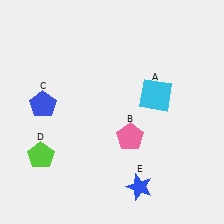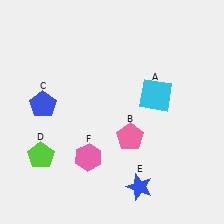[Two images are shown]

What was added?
A pink hexagon (F) was added in Image 2.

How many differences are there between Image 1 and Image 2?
There is 1 difference between the two images.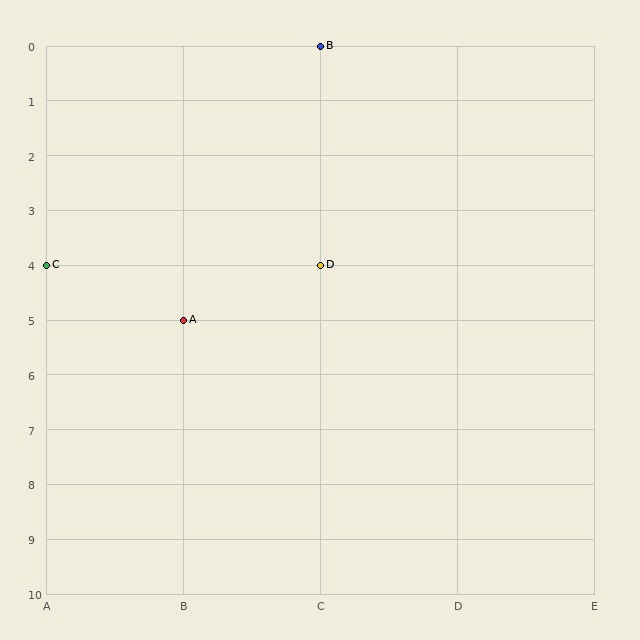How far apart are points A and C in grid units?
Points A and C are 1 column and 1 row apart (about 1.4 grid units diagonally).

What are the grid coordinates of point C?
Point C is at grid coordinates (A, 4).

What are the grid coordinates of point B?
Point B is at grid coordinates (C, 0).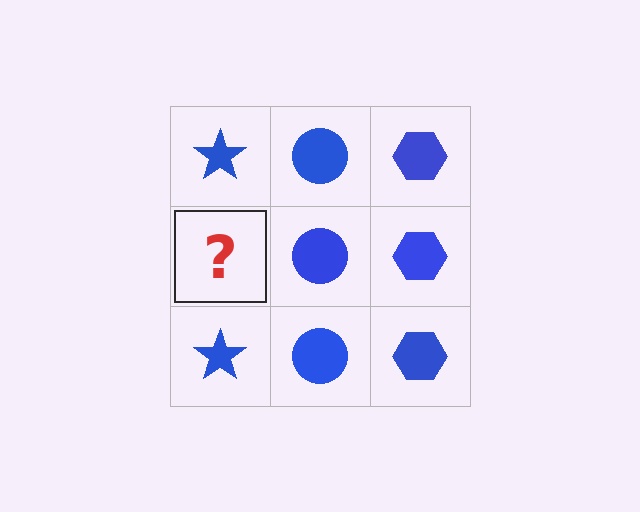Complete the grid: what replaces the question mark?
The question mark should be replaced with a blue star.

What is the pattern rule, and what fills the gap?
The rule is that each column has a consistent shape. The gap should be filled with a blue star.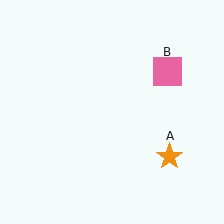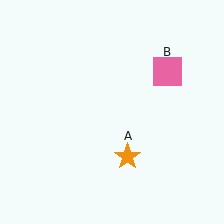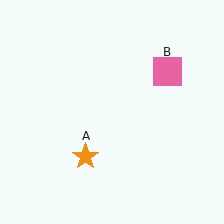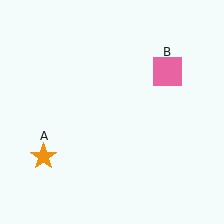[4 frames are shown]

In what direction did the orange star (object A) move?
The orange star (object A) moved left.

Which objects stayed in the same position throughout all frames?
Pink square (object B) remained stationary.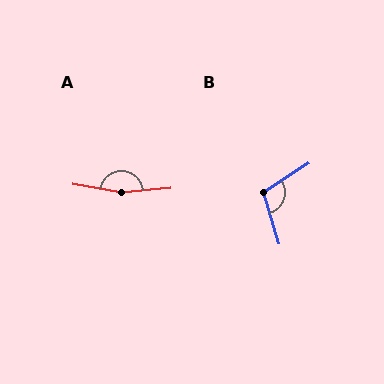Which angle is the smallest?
B, at approximately 106 degrees.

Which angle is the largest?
A, at approximately 165 degrees.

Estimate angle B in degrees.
Approximately 106 degrees.